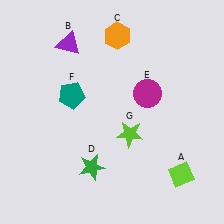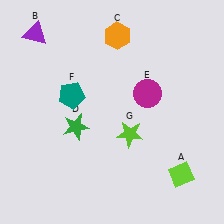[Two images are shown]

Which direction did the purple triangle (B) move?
The purple triangle (B) moved left.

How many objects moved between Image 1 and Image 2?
2 objects moved between the two images.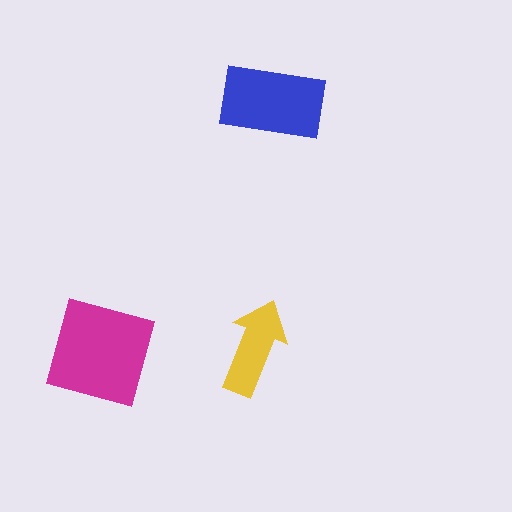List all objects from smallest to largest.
The yellow arrow, the blue rectangle, the magenta diamond.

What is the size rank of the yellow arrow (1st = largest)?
3rd.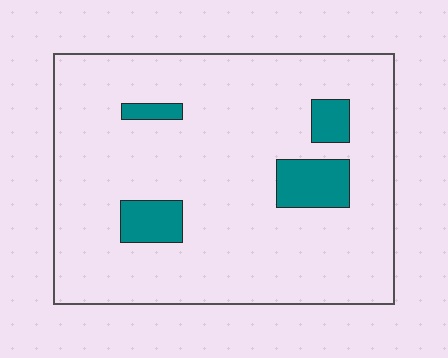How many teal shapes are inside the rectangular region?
4.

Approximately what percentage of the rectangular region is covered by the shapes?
Approximately 10%.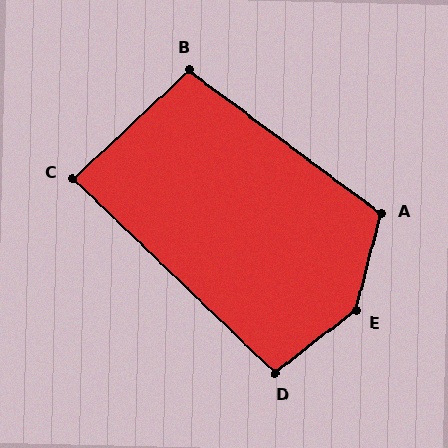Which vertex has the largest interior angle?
E, at approximately 142 degrees.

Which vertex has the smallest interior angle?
C, at approximately 87 degrees.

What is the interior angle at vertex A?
Approximately 112 degrees (obtuse).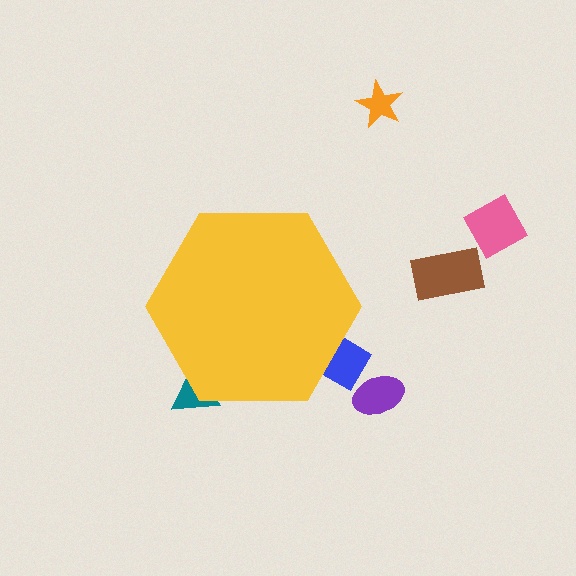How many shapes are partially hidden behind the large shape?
2 shapes are partially hidden.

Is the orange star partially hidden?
No, the orange star is fully visible.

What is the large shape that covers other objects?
A yellow hexagon.